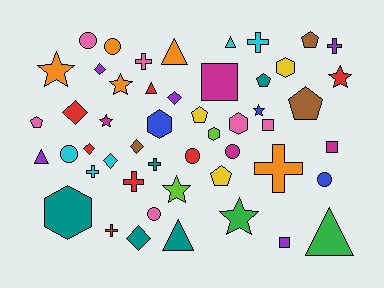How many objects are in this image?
There are 50 objects.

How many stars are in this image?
There are 7 stars.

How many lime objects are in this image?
There are 2 lime objects.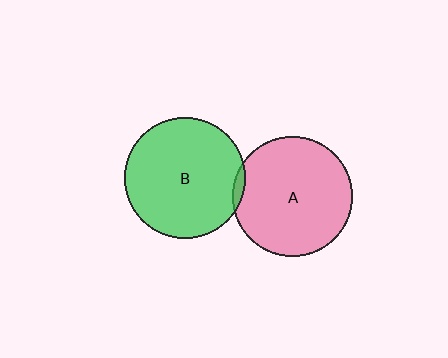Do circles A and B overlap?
Yes.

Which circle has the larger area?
Circle B (green).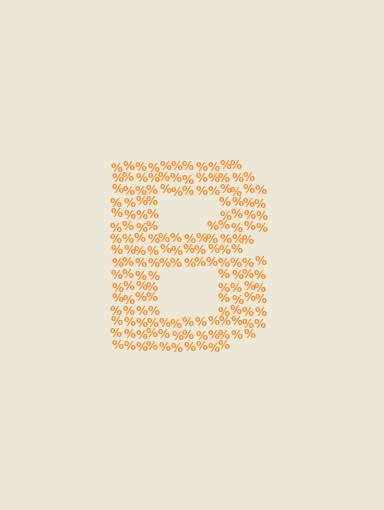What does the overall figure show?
The overall figure shows the letter B.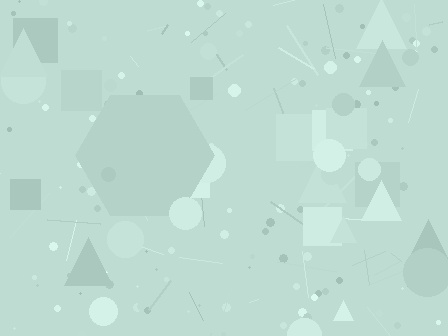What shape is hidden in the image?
A hexagon is hidden in the image.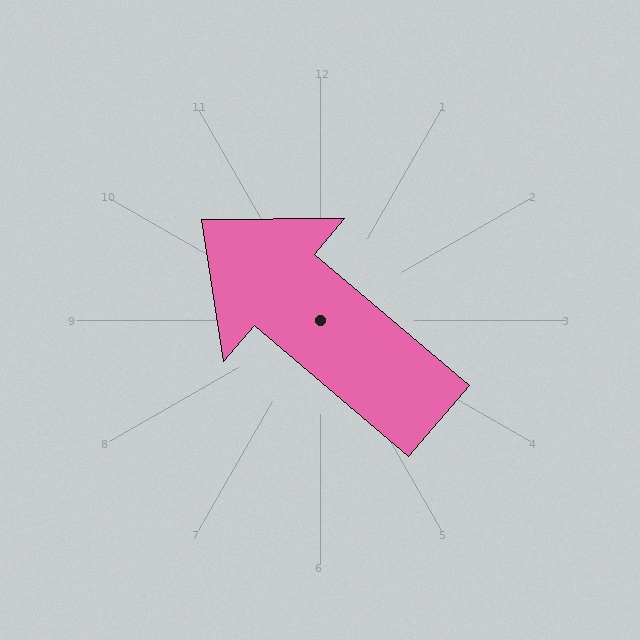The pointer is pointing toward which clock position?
Roughly 10 o'clock.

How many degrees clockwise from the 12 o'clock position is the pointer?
Approximately 310 degrees.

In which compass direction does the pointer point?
Northwest.